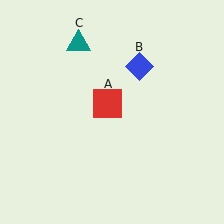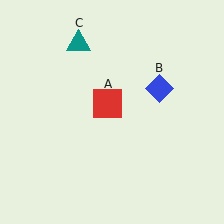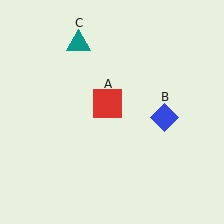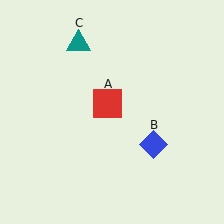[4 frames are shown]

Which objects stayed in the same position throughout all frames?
Red square (object A) and teal triangle (object C) remained stationary.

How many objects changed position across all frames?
1 object changed position: blue diamond (object B).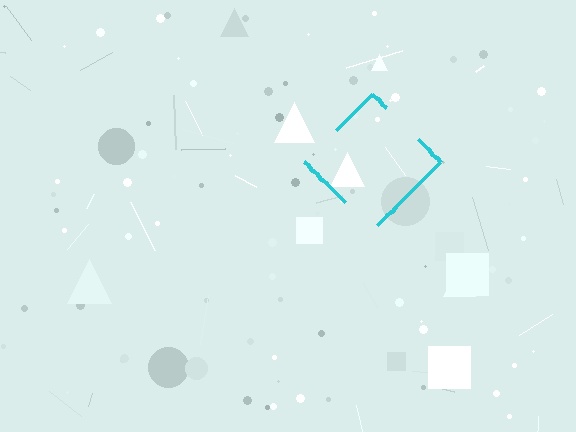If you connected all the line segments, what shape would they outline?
They would outline a diamond.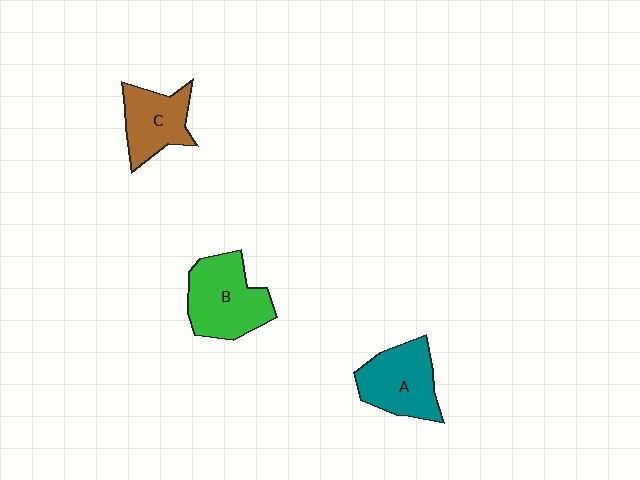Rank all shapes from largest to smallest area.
From largest to smallest: B (green), A (teal), C (brown).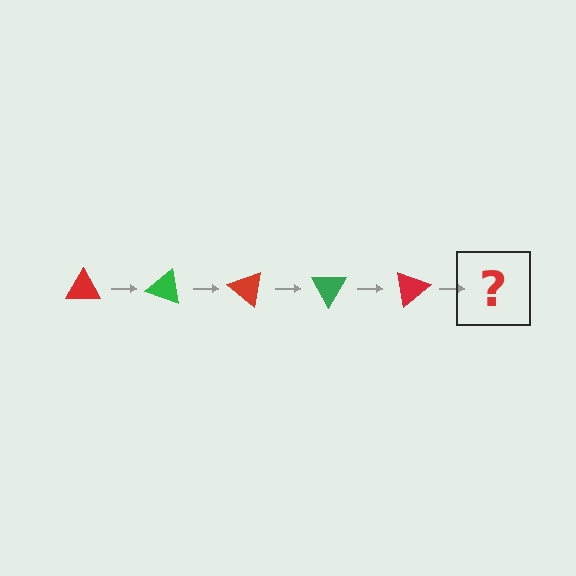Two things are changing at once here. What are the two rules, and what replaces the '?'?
The two rules are that it rotates 20 degrees each step and the color cycles through red and green. The '?' should be a green triangle, rotated 100 degrees from the start.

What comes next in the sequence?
The next element should be a green triangle, rotated 100 degrees from the start.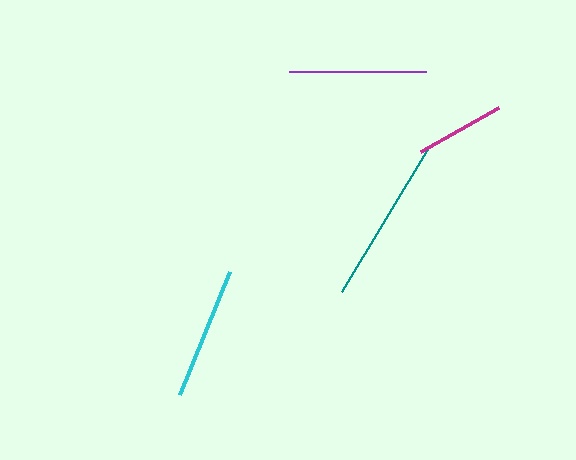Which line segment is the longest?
The teal line is the longest at approximately 170 pixels.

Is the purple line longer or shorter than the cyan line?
The purple line is longer than the cyan line.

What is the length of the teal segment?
The teal segment is approximately 170 pixels long.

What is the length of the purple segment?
The purple segment is approximately 137 pixels long.